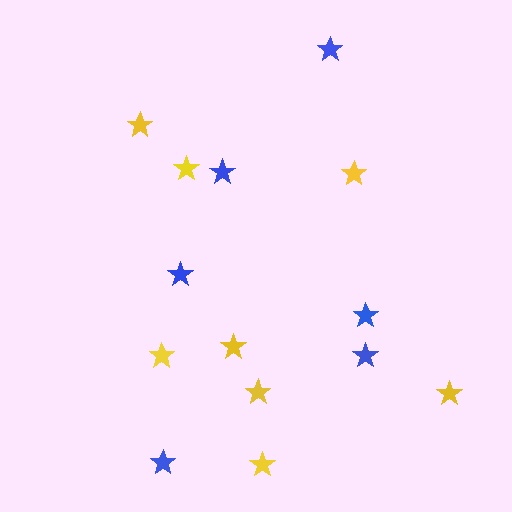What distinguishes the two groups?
There are 2 groups: one group of yellow stars (8) and one group of blue stars (6).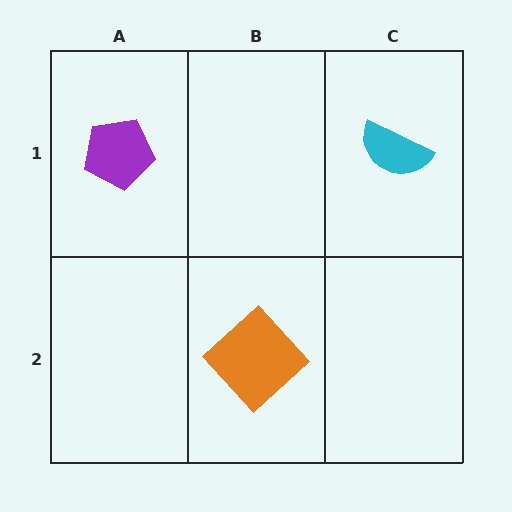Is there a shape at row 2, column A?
No, that cell is empty.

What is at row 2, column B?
An orange diamond.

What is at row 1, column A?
A purple pentagon.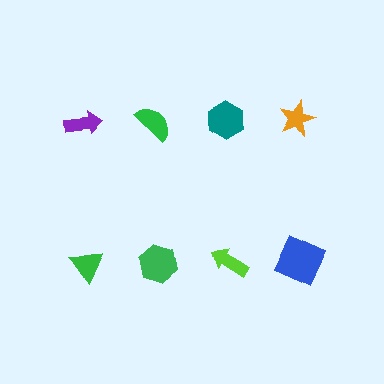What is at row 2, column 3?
A lime arrow.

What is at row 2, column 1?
A green triangle.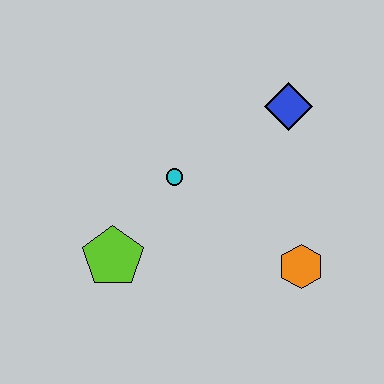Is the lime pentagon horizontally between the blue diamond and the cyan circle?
No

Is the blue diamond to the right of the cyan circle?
Yes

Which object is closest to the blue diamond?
The cyan circle is closest to the blue diamond.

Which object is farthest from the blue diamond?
The lime pentagon is farthest from the blue diamond.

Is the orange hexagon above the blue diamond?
No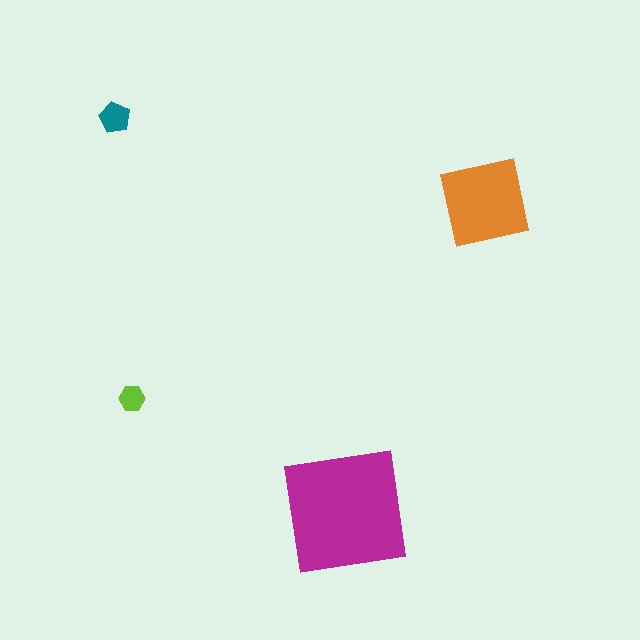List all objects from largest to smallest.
The magenta square, the orange square, the teal pentagon, the lime hexagon.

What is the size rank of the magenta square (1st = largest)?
1st.